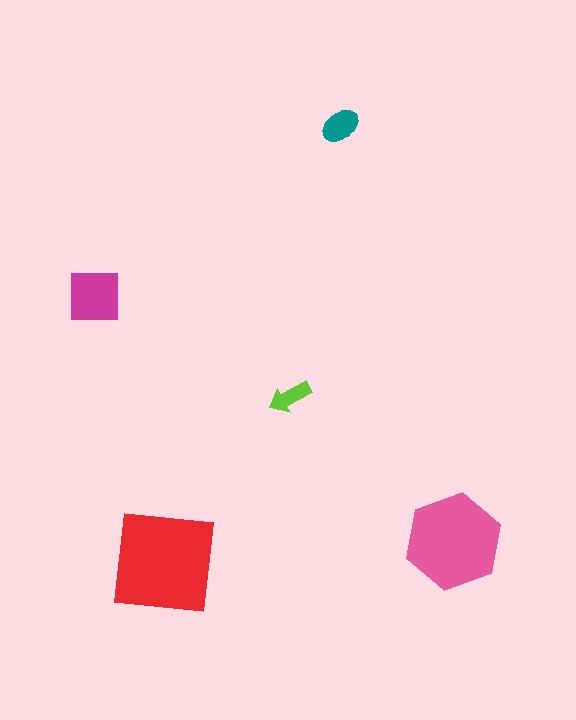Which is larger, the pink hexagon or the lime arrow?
The pink hexagon.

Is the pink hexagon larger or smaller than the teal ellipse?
Larger.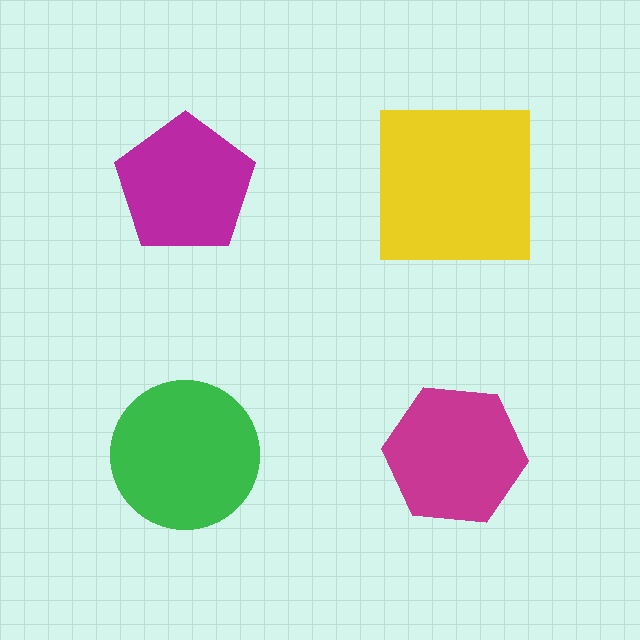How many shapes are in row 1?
2 shapes.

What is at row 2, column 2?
A magenta hexagon.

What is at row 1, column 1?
A magenta pentagon.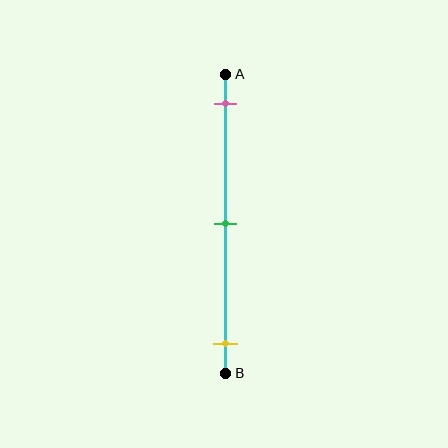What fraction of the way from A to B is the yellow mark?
The yellow mark is approximately 90% (0.9) of the way from A to B.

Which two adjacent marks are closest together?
The pink and green marks are the closest adjacent pair.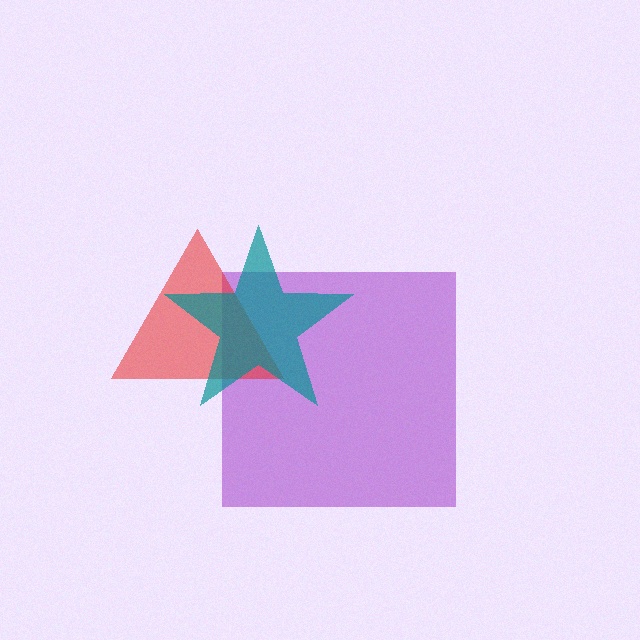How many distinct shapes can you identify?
There are 3 distinct shapes: a purple square, a red triangle, a teal star.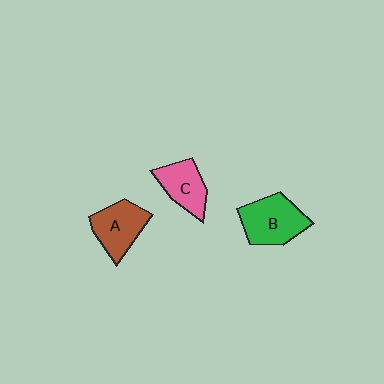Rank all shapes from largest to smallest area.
From largest to smallest: B (green), A (brown), C (pink).